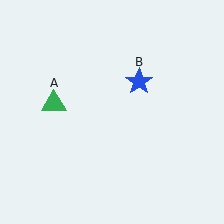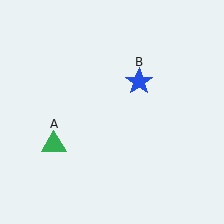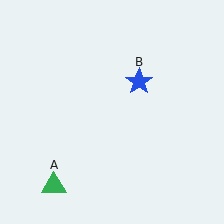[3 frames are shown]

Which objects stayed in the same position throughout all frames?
Blue star (object B) remained stationary.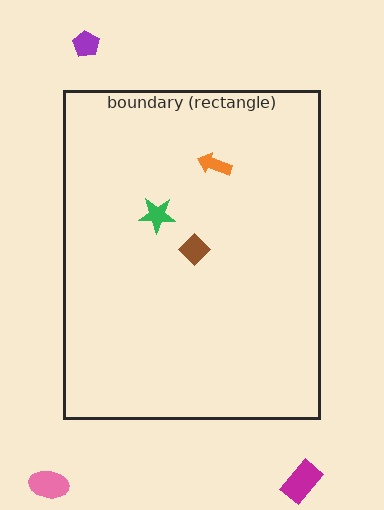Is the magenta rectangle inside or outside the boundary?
Outside.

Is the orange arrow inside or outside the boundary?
Inside.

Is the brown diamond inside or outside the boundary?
Inside.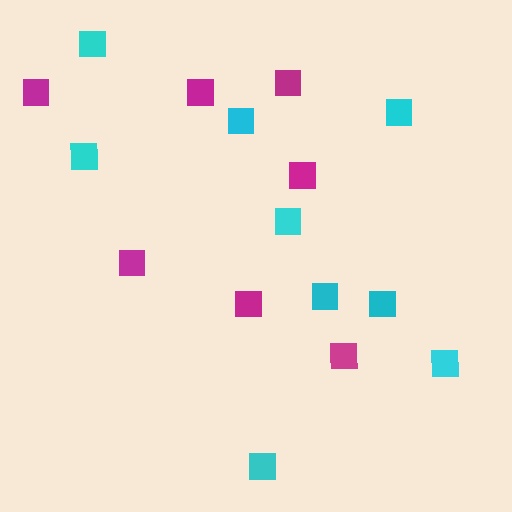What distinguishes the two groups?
There are 2 groups: one group of cyan squares (9) and one group of magenta squares (7).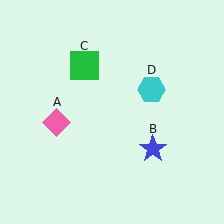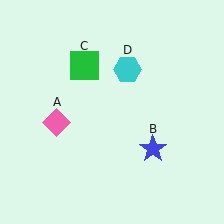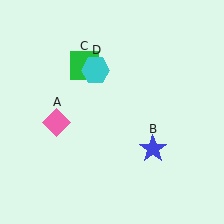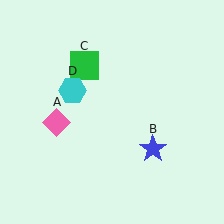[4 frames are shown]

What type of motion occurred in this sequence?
The cyan hexagon (object D) rotated counterclockwise around the center of the scene.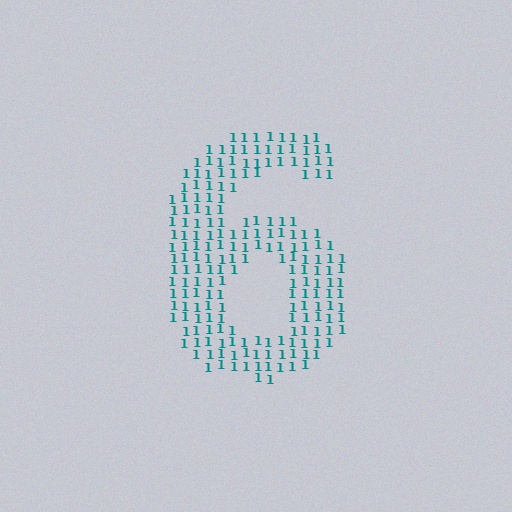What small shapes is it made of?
It is made of small digit 1's.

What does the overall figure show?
The overall figure shows the digit 6.